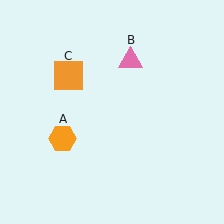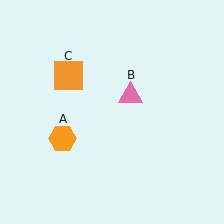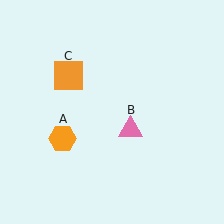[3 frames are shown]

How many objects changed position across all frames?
1 object changed position: pink triangle (object B).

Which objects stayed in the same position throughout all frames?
Orange hexagon (object A) and orange square (object C) remained stationary.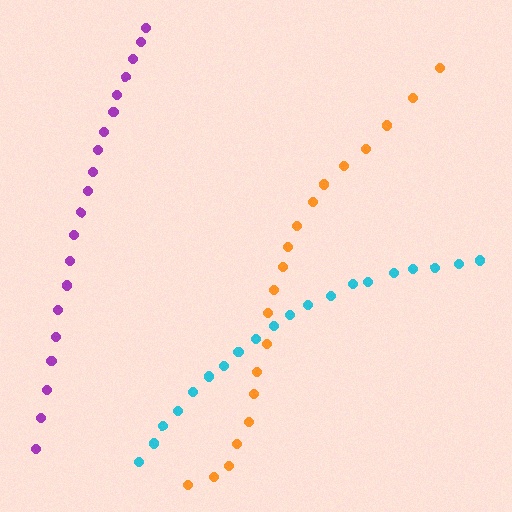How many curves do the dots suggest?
There are 3 distinct paths.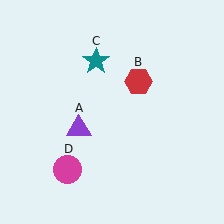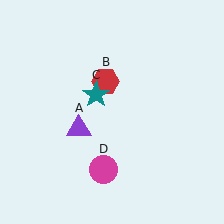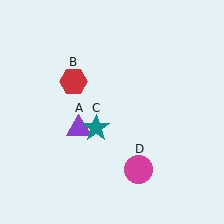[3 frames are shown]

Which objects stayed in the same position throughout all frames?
Purple triangle (object A) remained stationary.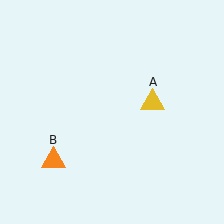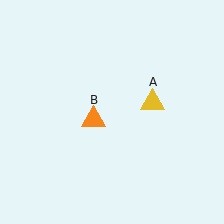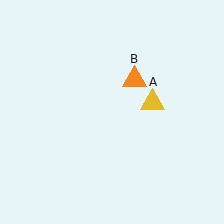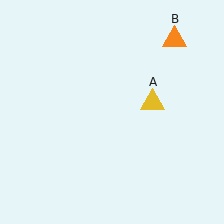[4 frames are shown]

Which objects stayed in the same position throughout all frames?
Yellow triangle (object A) remained stationary.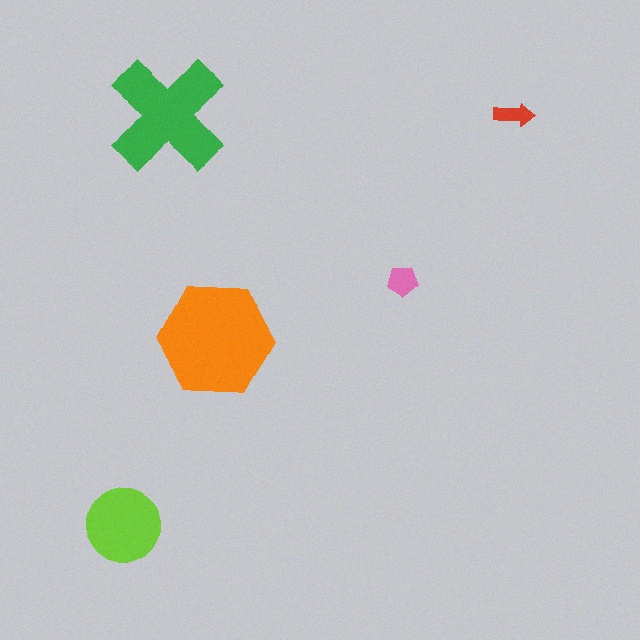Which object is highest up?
The red arrow is topmost.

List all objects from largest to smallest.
The orange hexagon, the green cross, the lime circle, the pink pentagon, the red arrow.